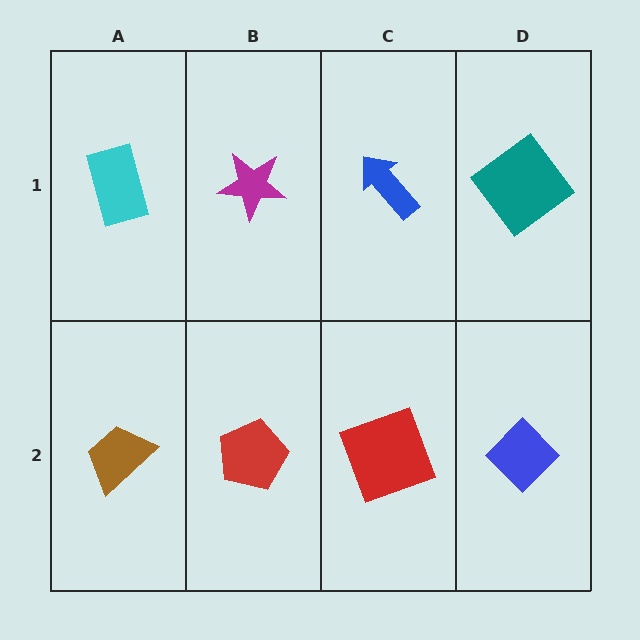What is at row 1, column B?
A magenta star.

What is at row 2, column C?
A red square.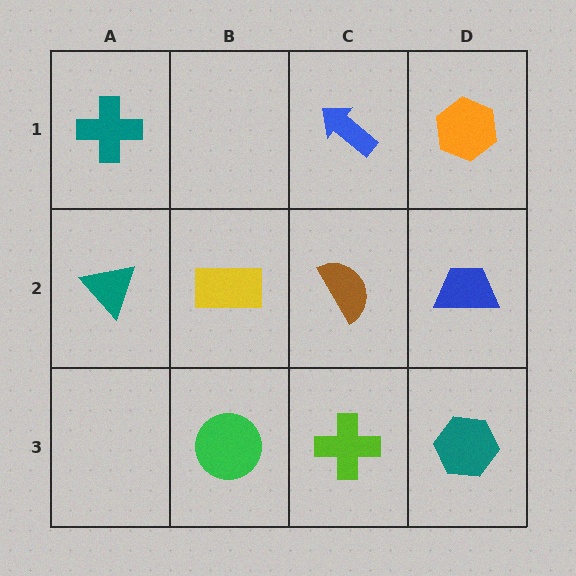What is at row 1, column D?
An orange hexagon.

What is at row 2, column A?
A teal triangle.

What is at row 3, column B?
A green circle.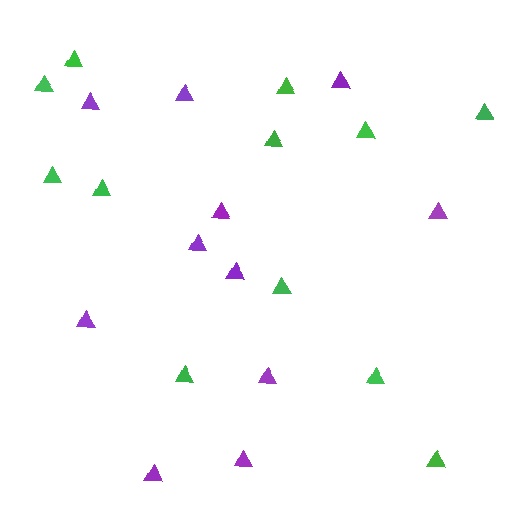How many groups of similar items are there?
There are 2 groups: one group of green triangles (12) and one group of purple triangles (11).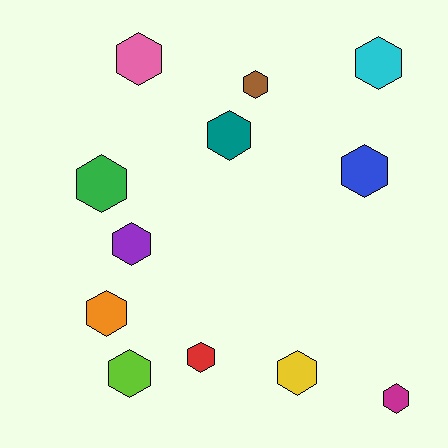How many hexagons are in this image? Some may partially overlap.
There are 12 hexagons.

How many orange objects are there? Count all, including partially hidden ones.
There is 1 orange object.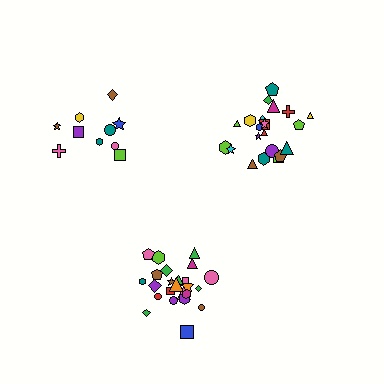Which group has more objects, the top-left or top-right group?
The top-right group.